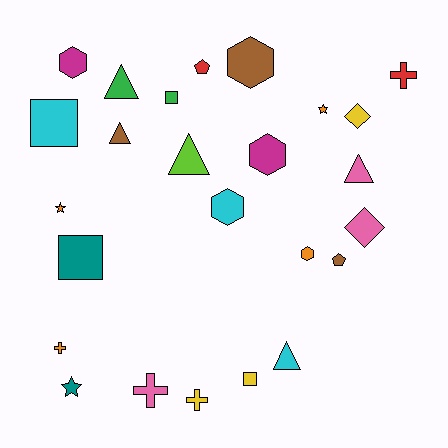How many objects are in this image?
There are 25 objects.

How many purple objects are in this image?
There are no purple objects.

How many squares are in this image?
There are 4 squares.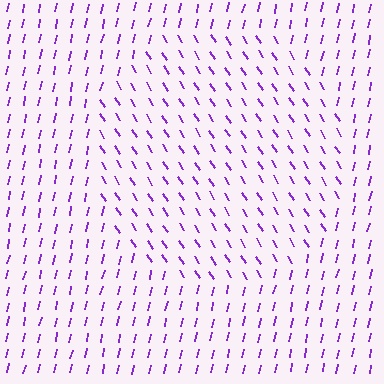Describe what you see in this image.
The image is filled with small purple line segments. A circle region in the image has lines oriented differently from the surrounding lines, creating a visible texture boundary.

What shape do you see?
I see a circle.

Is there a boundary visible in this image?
Yes, there is a texture boundary formed by a change in line orientation.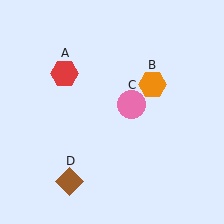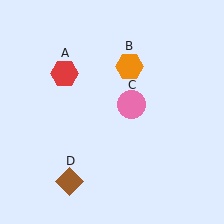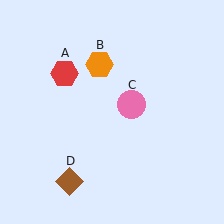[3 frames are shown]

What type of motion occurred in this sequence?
The orange hexagon (object B) rotated counterclockwise around the center of the scene.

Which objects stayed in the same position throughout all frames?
Red hexagon (object A) and pink circle (object C) and brown diamond (object D) remained stationary.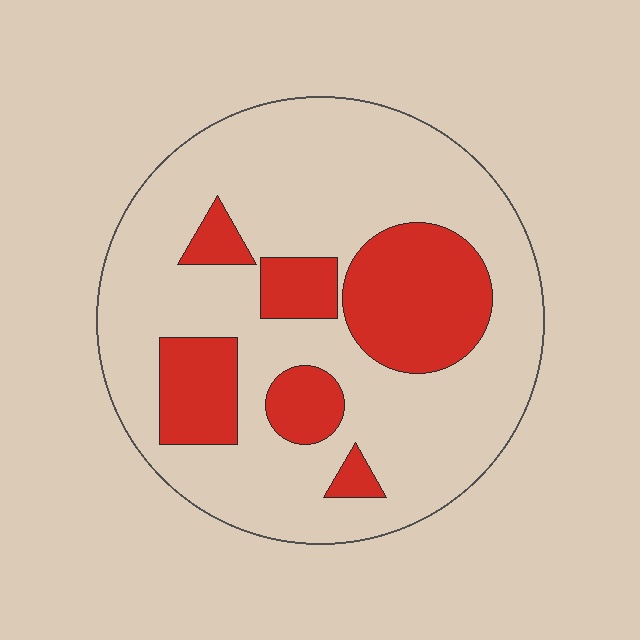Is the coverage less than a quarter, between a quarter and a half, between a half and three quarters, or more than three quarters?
Between a quarter and a half.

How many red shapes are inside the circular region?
6.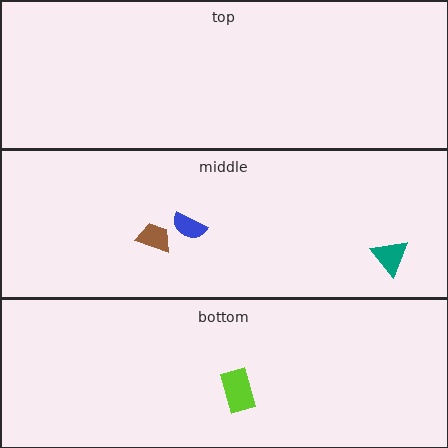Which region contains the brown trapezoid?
The middle region.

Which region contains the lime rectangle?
The bottom region.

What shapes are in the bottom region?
The lime rectangle.